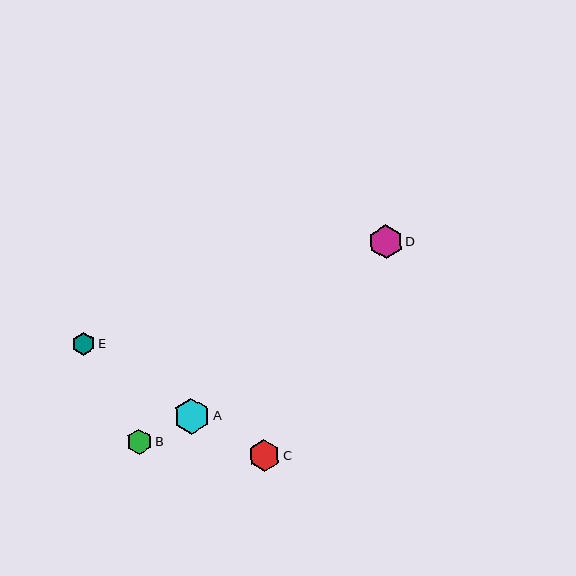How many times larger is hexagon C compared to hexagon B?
Hexagon C is approximately 1.3 times the size of hexagon B.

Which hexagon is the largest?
Hexagon A is the largest with a size of approximately 36 pixels.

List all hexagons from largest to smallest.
From largest to smallest: A, D, C, B, E.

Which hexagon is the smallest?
Hexagon E is the smallest with a size of approximately 23 pixels.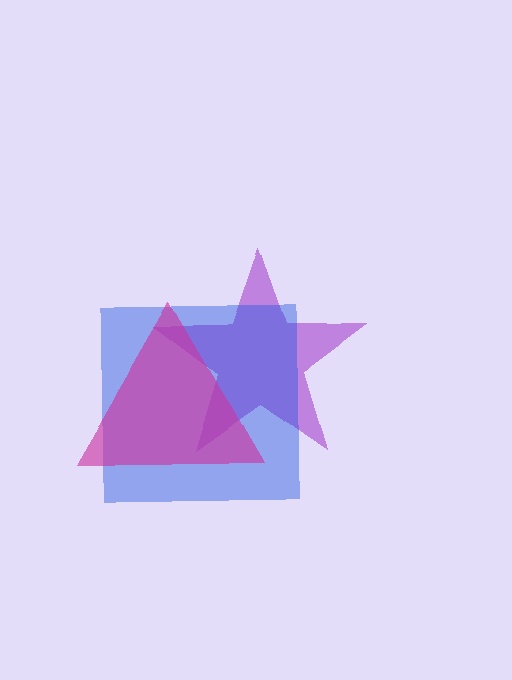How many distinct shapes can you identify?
There are 3 distinct shapes: a purple star, a blue square, a magenta triangle.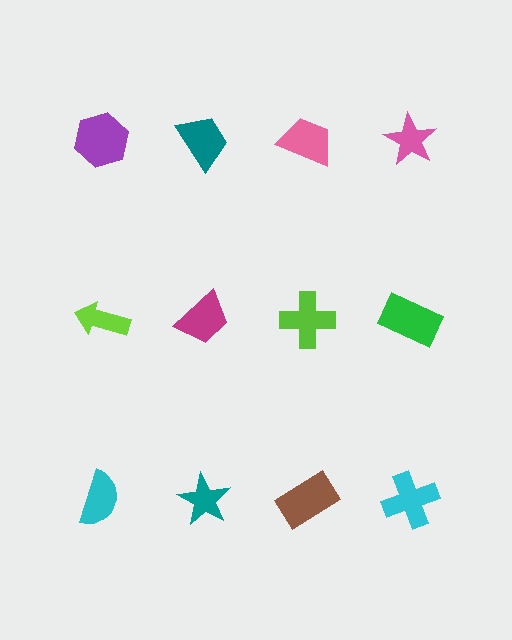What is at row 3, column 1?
A cyan semicircle.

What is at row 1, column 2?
A teal trapezoid.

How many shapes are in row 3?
4 shapes.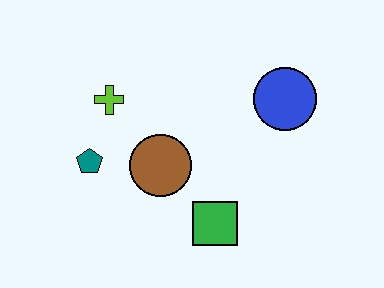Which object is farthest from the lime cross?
The blue circle is farthest from the lime cross.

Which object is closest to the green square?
The brown circle is closest to the green square.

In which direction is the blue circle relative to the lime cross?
The blue circle is to the right of the lime cross.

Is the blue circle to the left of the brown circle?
No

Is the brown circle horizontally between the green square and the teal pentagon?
Yes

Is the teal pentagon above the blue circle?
No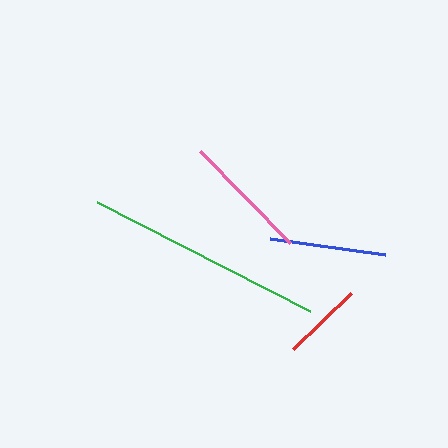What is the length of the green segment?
The green segment is approximately 239 pixels long.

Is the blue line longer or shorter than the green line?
The green line is longer than the blue line.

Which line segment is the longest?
The green line is the longest at approximately 239 pixels.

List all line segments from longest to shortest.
From longest to shortest: green, pink, blue, red.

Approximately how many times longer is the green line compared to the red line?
The green line is approximately 3.0 times the length of the red line.